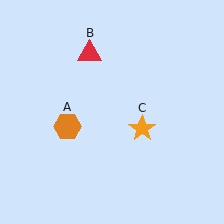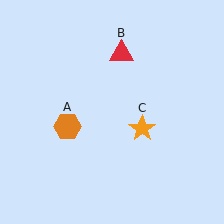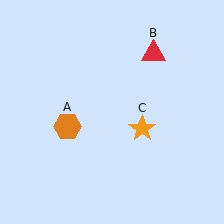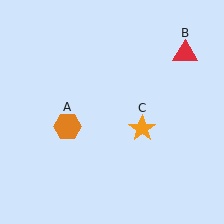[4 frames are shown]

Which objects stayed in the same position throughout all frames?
Orange hexagon (object A) and orange star (object C) remained stationary.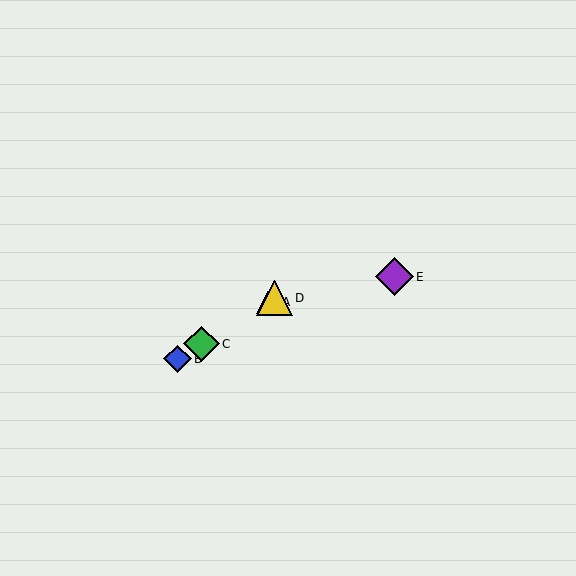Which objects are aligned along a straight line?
Objects A, B, C, D are aligned along a straight line.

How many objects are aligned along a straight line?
4 objects (A, B, C, D) are aligned along a straight line.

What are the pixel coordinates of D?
Object D is at (275, 298).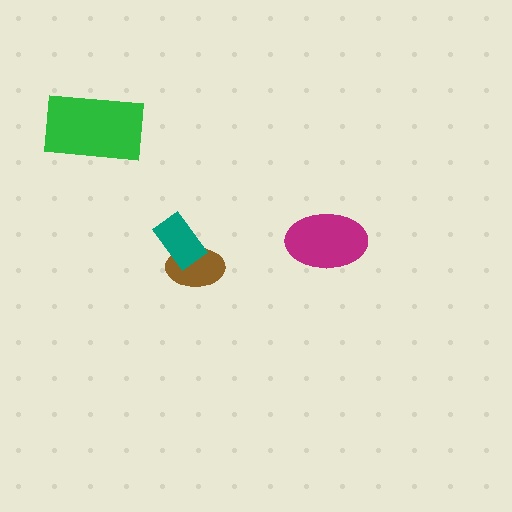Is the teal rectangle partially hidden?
No, no other shape covers it.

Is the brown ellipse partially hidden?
Yes, it is partially covered by another shape.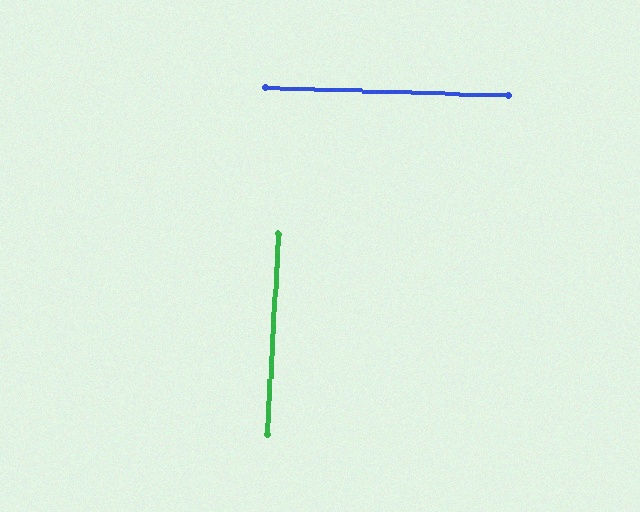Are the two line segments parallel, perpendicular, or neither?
Perpendicular — they meet at approximately 89°.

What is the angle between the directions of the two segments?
Approximately 89 degrees.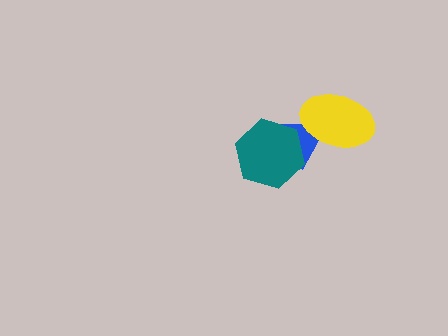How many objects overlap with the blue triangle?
2 objects overlap with the blue triangle.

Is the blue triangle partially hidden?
Yes, it is partially covered by another shape.